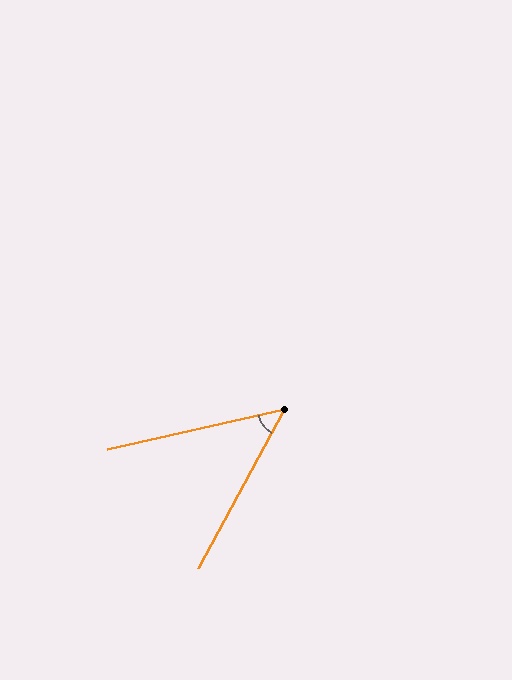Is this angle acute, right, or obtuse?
It is acute.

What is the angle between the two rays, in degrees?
Approximately 49 degrees.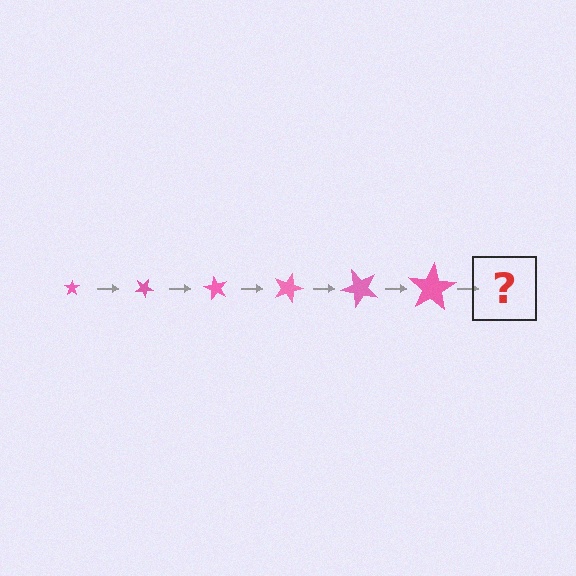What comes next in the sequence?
The next element should be a star, larger than the previous one and rotated 180 degrees from the start.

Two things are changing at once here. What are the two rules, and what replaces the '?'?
The two rules are that the star grows larger each step and it rotates 30 degrees each step. The '?' should be a star, larger than the previous one and rotated 180 degrees from the start.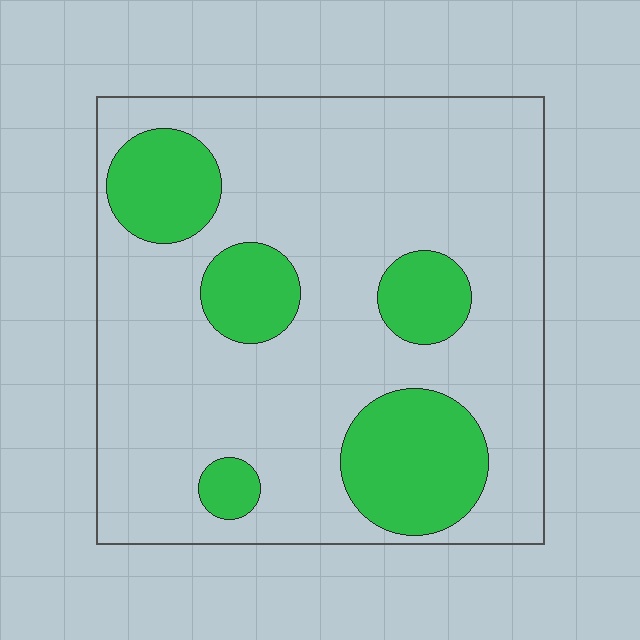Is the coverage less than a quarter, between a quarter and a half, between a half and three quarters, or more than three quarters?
Less than a quarter.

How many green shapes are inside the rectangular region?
5.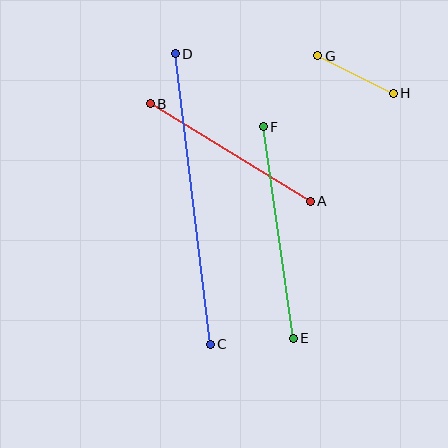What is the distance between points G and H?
The distance is approximately 84 pixels.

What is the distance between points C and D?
The distance is approximately 293 pixels.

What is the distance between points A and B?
The distance is approximately 187 pixels.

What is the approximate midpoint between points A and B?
The midpoint is at approximately (230, 152) pixels.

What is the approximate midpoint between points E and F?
The midpoint is at approximately (278, 232) pixels.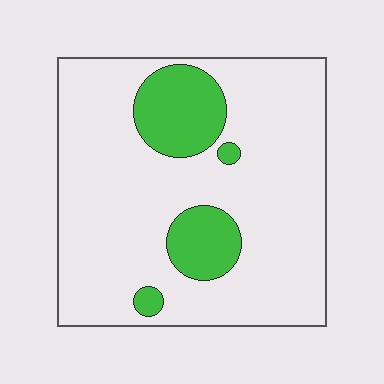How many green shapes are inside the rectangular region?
4.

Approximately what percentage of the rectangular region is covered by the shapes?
Approximately 15%.